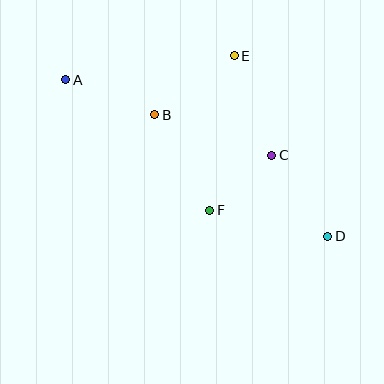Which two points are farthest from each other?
Points A and D are farthest from each other.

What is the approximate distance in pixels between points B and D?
The distance between B and D is approximately 212 pixels.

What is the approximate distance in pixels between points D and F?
The distance between D and F is approximately 121 pixels.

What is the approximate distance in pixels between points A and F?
The distance between A and F is approximately 194 pixels.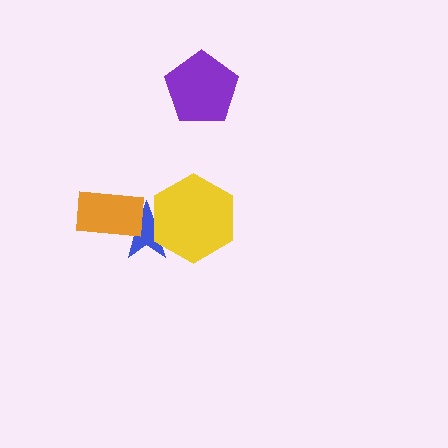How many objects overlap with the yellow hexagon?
1 object overlaps with the yellow hexagon.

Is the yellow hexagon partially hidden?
No, no other shape covers it.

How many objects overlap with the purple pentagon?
0 objects overlap with the purple pentagon.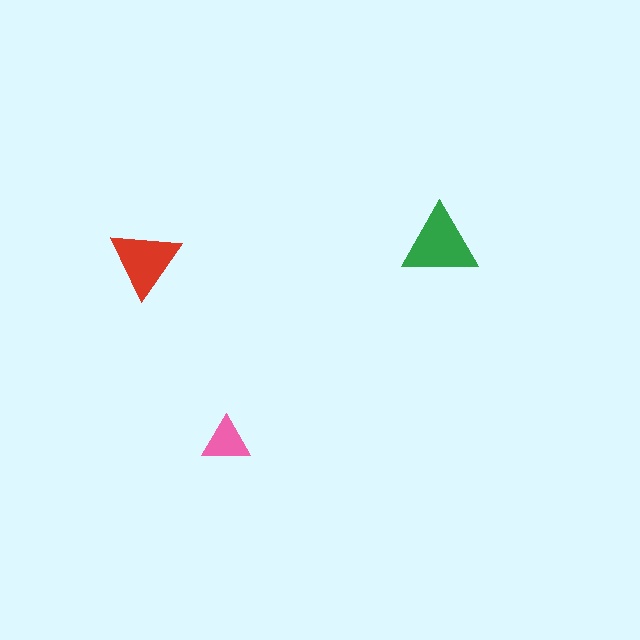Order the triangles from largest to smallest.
the green one, the red one, the pink one.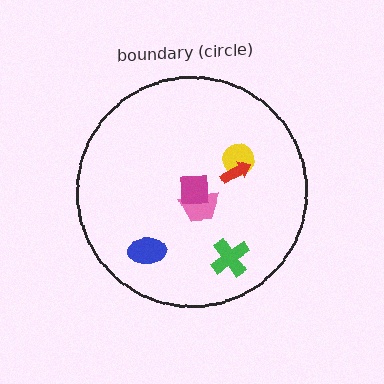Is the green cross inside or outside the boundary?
Inside.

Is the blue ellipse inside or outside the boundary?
Inside.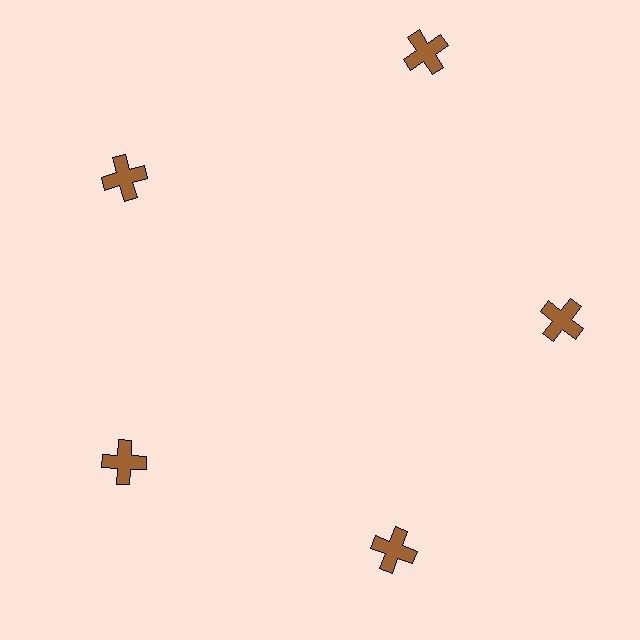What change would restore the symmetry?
The symmetry would be restored by moving it inward, back onto the ring so that all 5 crosses sit at equal angles and equal distance from the center.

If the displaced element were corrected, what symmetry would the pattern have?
It would have 5-fold rotational symmetry — the pattern would map onto itself every 72 degrees.